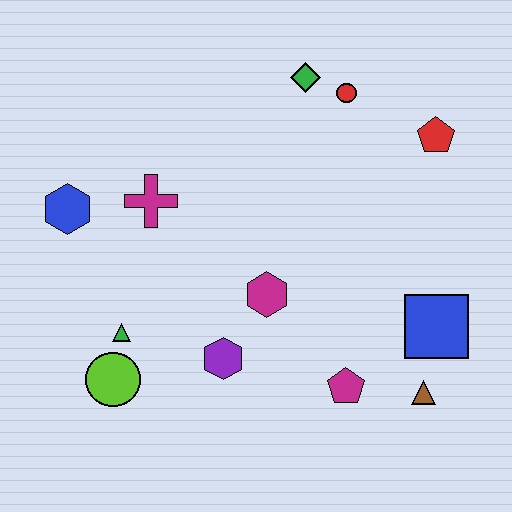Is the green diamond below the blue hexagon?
No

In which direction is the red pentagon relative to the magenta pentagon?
The red pentagon is above the magenta pentagon.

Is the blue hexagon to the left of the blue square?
Yes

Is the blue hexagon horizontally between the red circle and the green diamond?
No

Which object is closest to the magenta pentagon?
The brown triangle is closest to the magenta pentagon.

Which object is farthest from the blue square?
The blue hexagon is farthest from the blue square.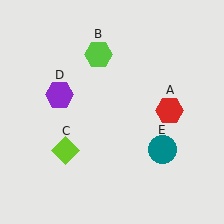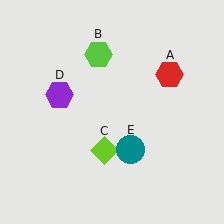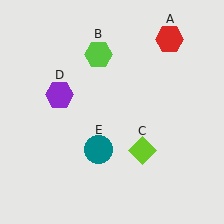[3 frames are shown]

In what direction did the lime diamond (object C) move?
The lime diamond (object C) moved right.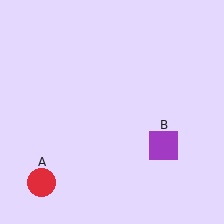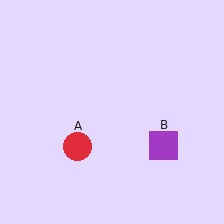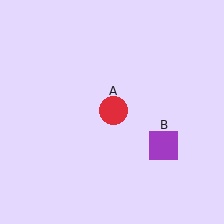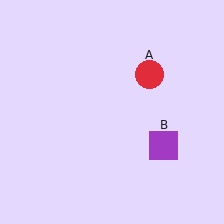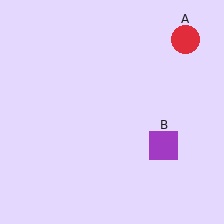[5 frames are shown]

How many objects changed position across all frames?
1 object changed position: red circle (object A).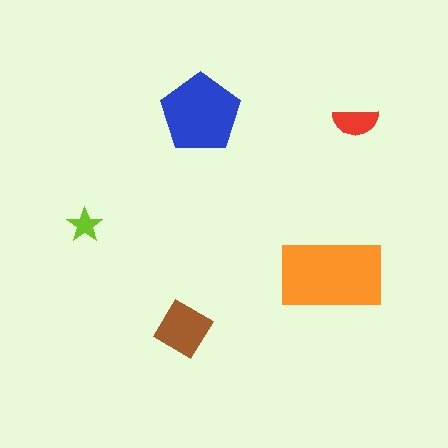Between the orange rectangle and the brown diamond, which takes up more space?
The orange rectangle.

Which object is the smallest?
The lime star.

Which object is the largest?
The orange rectangle.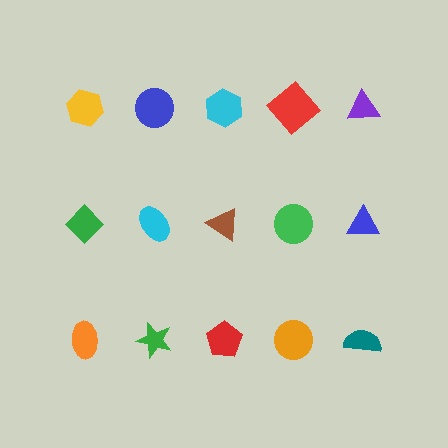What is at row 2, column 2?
A cyan ellipse.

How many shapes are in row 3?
5 shapes.